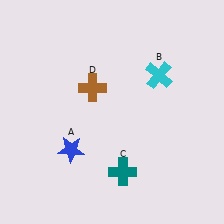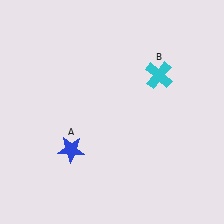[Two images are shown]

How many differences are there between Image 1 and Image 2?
There are 2 differences between the two images.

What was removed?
The brown cross (D), the teal cross (C) were removed in Image 2.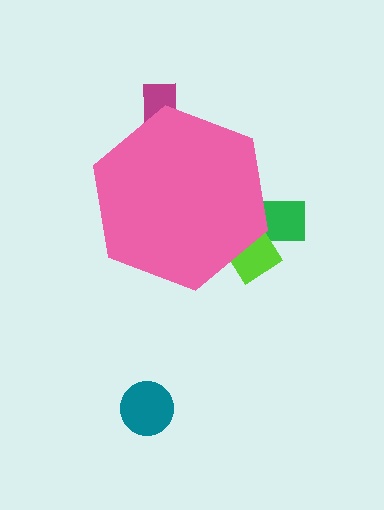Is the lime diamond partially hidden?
Yes, the lime diamond is partially hidden behind the pink hexagon.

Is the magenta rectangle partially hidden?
Yes, the magenta rectangle is partially hidden behind the pink hexagon.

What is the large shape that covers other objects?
A pink hexagon.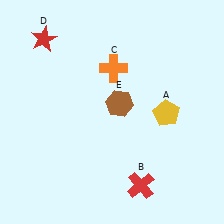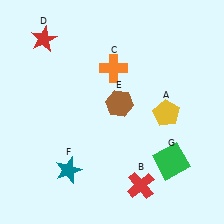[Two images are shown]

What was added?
A teal star (F), a green square (G) were added in Image 2.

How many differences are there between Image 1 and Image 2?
There are 2 differences between the two images.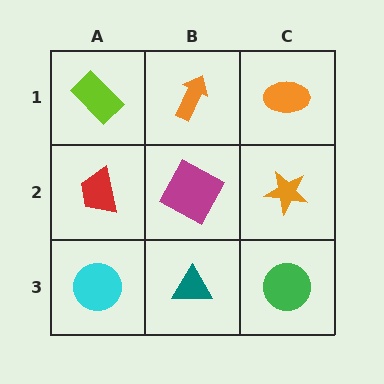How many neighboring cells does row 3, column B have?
3.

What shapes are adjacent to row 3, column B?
A magenta square (row 2, column B), a cyan circle (row 3, column A), a green circle (row 3, column C).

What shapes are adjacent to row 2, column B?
An orange arrow (row 1, column B), a teal triangle (row 3, column B), a red trapezoid (row 2, column A), an orange star (row 2, column C).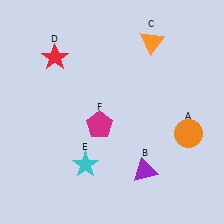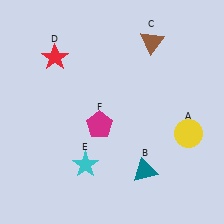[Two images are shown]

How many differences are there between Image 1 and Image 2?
There are 3 differences between the two images.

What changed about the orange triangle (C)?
In Image 1, C is orange. In Image 2, it changed to brown.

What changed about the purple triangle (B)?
In Image 1, B is purple. In Image 2, it changed to teal.